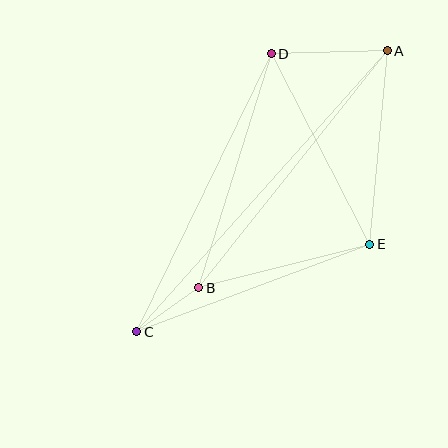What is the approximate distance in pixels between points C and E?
The distance between C and E is approximately 249 pixels.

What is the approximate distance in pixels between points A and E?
The distance between A and E is approximately 194 pixels.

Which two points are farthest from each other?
Points A and C are farthest from each other.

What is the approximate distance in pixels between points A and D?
The distance between A and D is approximately 116 pixels.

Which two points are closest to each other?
Points B and C are closest to each other.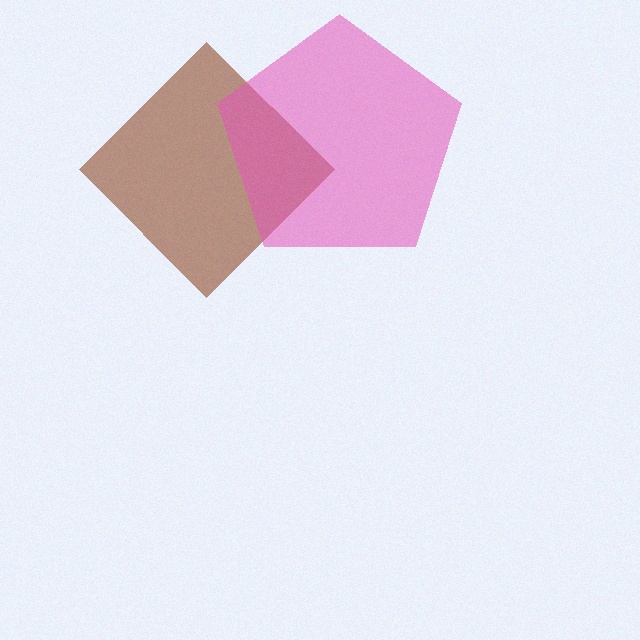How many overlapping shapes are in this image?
There are 2 overlapping shapes in the image.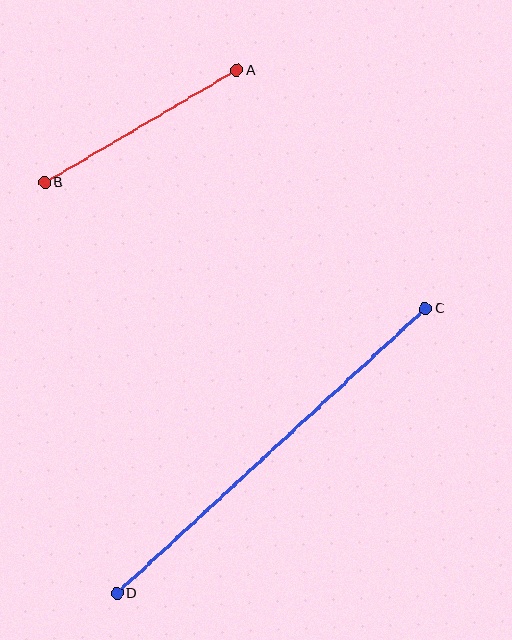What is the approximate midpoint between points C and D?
The midpoint is at approximately (271, 451) pixels.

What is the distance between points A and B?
The distance is approximately 223 pixels.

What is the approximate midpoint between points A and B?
The midpoint is at approximately (141, 126) pixels.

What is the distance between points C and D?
The distance is approximately 420 pixels.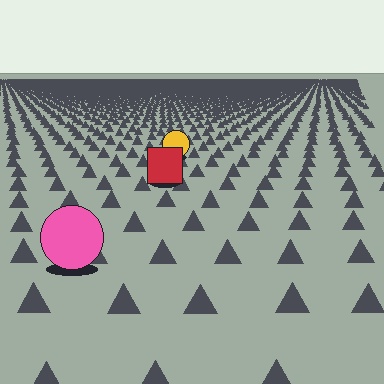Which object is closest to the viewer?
The pink circle is closest. The texture marks near it are larger and more spread out.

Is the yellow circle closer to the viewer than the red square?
No. The red square is closer — you can tell from the texture gradient: the ground texture is coarser near it.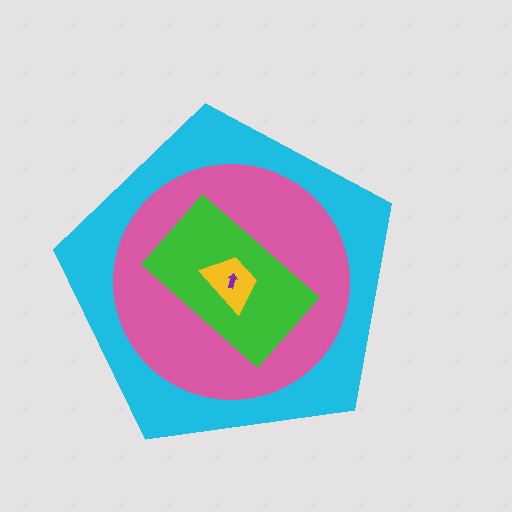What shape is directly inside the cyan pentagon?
The pink circle.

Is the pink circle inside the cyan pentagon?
Yes.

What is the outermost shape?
The cyan pentagon.